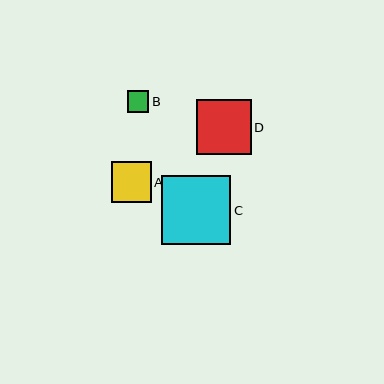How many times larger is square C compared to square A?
Square C is approximately 1.7 times the size of square A.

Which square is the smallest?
Square B is the smallest with a size of approximately 22 pixels.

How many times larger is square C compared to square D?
Square C is approximately 1.3 times the size of square D.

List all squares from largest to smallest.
From largest to smallest: C, D, A, B.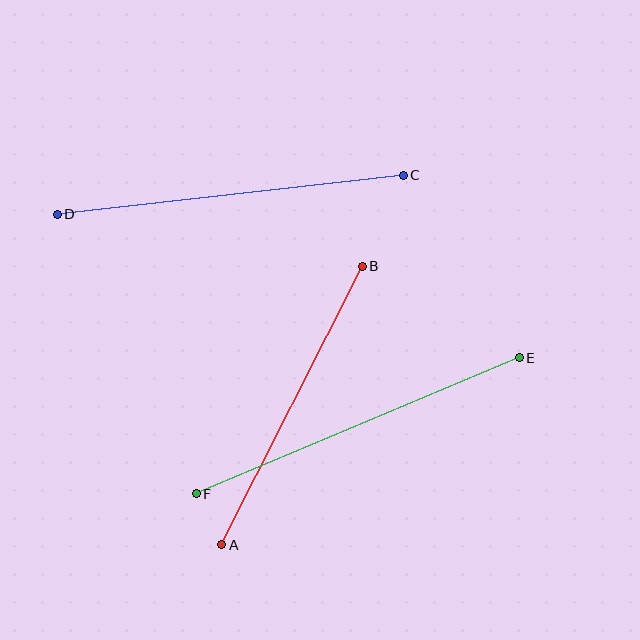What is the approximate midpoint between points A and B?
The midpoint is at approximately (292, 406) pixels.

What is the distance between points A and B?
The distance is approximately 312 pixels.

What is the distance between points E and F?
The distance is approximately 350 pixels.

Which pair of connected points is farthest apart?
Points E and F are farthest apart.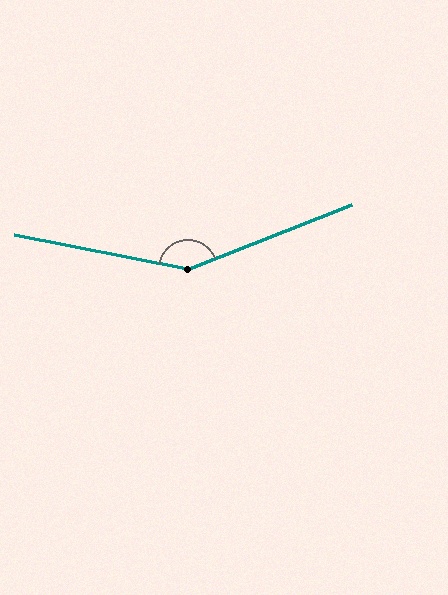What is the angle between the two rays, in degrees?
Approximately 148 degrees.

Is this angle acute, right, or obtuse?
It is obtuse.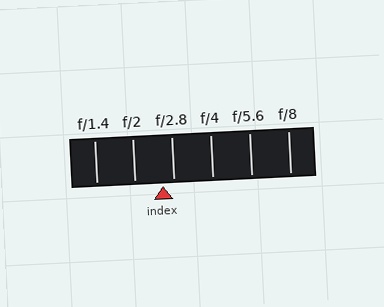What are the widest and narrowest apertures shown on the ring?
The widest aperture shown is f/1.4 and the narrowest is f/8.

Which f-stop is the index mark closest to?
The index mark is closest to f/2.8.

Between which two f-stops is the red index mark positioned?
The index mark is between f/2 and f/2.8.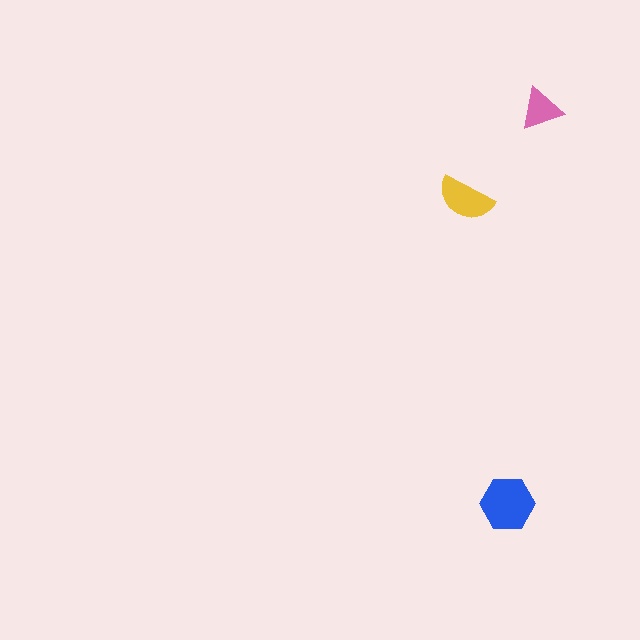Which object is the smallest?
The pink triangle.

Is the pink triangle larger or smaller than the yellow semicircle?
Smaller.